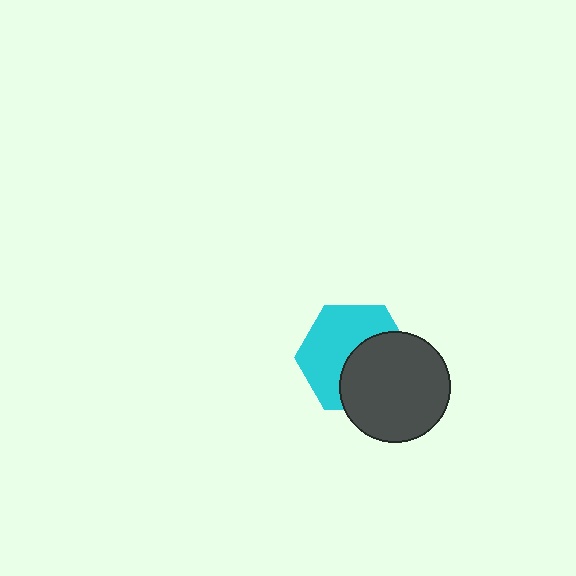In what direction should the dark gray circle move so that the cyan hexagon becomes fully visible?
The dark gray circle should move toward the lower-right. That is the shortest direction to clear the overlap and leave the cyan hexagon fully visible.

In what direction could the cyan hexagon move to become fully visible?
The cyan hexagon could move toward the upper-left. That would shift it out from behind the dark gray circle entirely.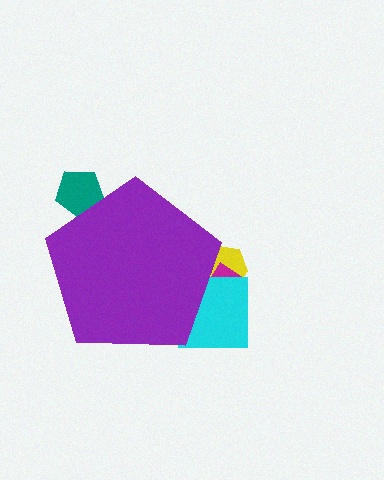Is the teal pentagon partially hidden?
Yes, the teal pentagon is partially hidden behind the purple pentagon.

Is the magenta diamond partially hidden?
Yes, the magenta diamond is partially hidden behind the purple pentagon.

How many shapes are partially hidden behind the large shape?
4 shapes are partially hidden.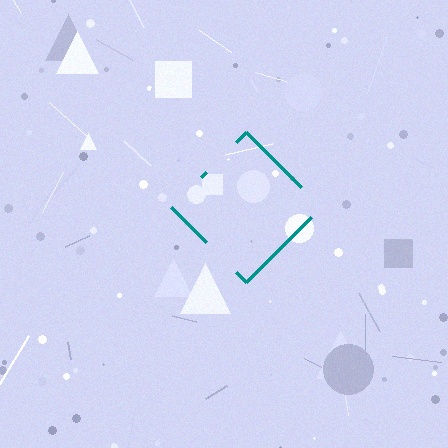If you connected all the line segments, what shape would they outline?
They would outline a diamond.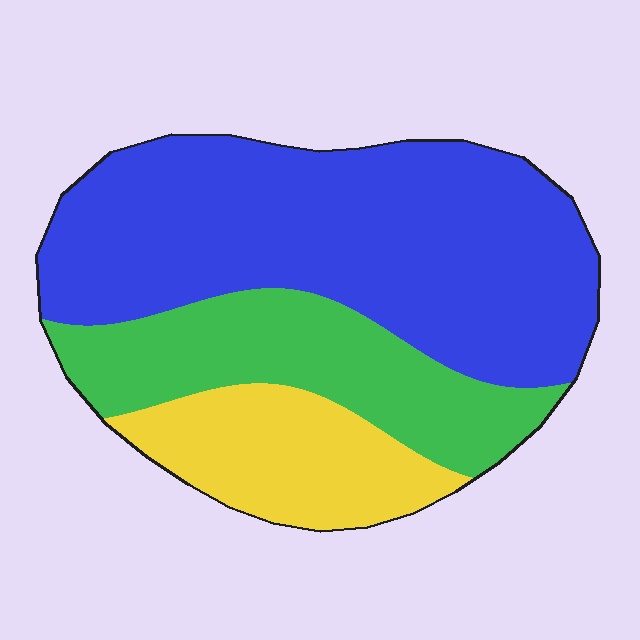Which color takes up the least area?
Yellow, at roughly 20%.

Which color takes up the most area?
Blue, at roughly 55%.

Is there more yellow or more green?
Green.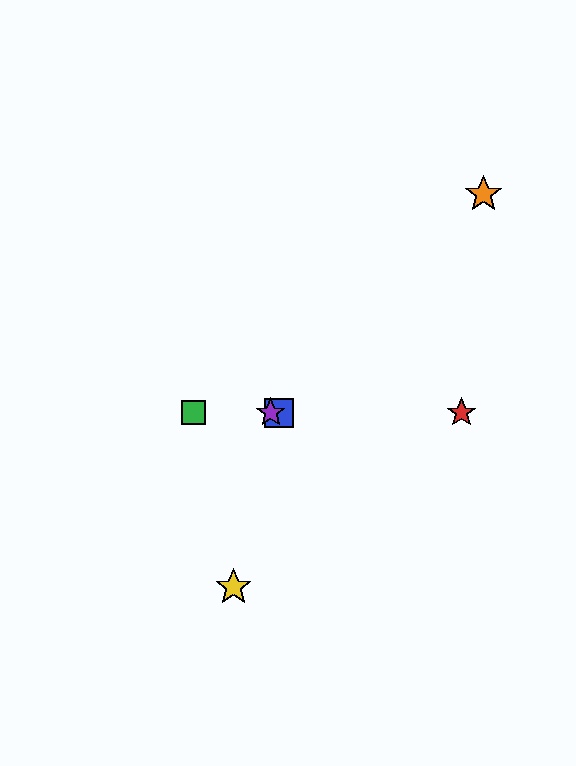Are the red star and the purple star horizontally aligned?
Yes, both are at y≈413.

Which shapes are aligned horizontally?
The red star, the blue square, the green square, the purple star are aligned horizontally.